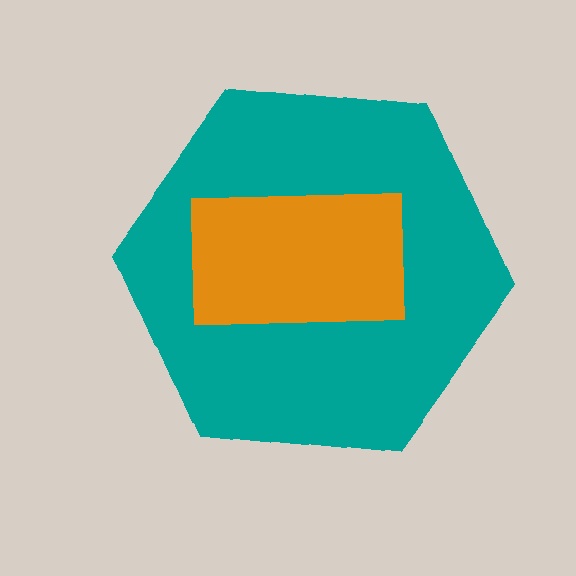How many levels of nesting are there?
2.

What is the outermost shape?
The teal hexagon.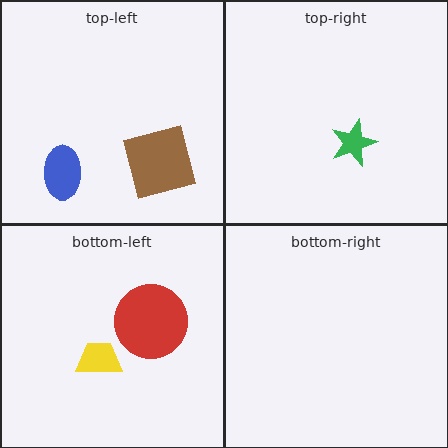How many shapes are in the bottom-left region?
2.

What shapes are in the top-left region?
The blue ellipse, the brown square.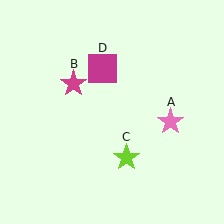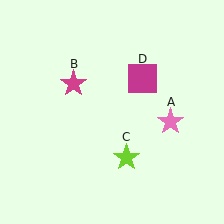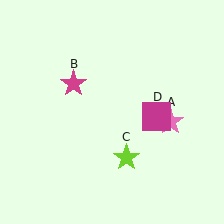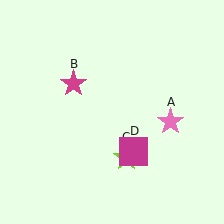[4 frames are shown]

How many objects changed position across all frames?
1 object changed position: magenta square (object D).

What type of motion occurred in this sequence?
The magenta square (object D) rotated clockwise around the center of the scene.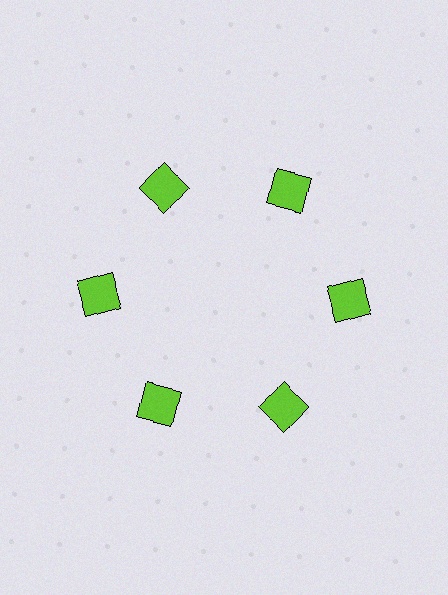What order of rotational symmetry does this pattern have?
This pattern has 6-fold rotational symmetry.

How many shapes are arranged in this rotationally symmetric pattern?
There are 6 shapes, arranged in 6 groups of 1.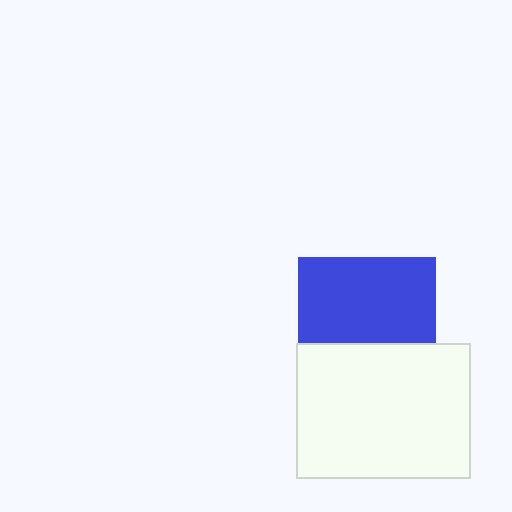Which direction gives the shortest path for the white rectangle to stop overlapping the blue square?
Moving down gives the shortest separation.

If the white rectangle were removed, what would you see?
You would see the complete blue square.